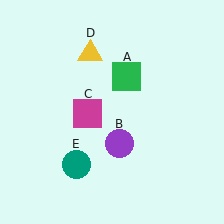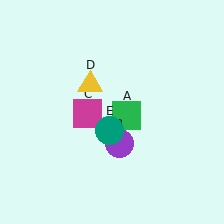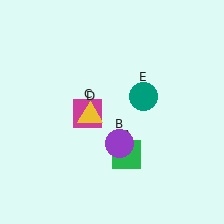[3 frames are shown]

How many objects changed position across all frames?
3 objects changed position: green square (object A), yellow triangle (object D), teal circle (object E).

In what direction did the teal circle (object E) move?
The teal circle (object E) moved up and to the right.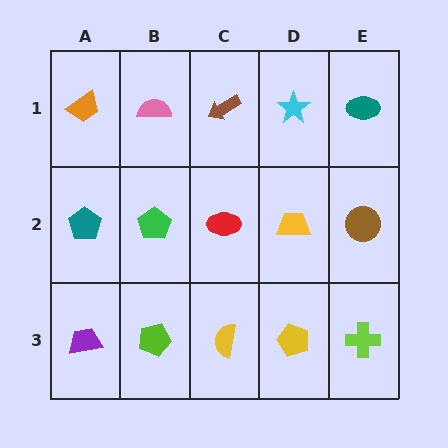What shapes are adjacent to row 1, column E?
A brown circle (row 2, column E), a cyan star (row 1, column D).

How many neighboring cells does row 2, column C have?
4.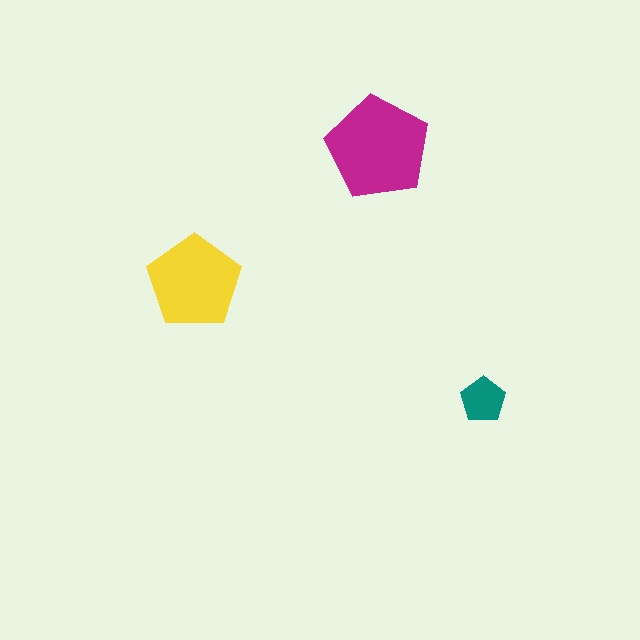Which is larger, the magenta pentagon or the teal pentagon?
The magenta one.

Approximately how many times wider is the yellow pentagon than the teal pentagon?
About 2 times wider.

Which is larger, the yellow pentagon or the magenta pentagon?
The magenta one.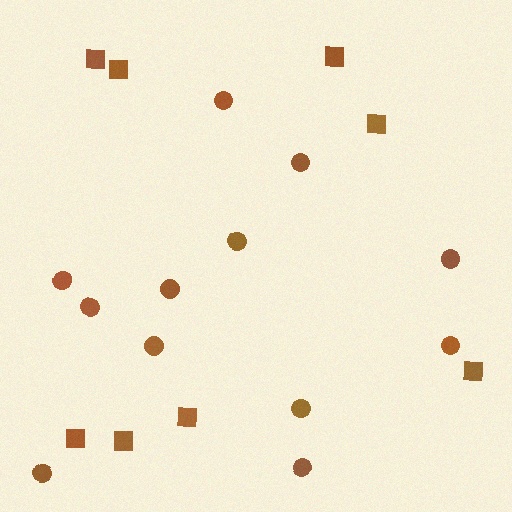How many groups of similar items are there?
There are 2 groups: one group of circles (12) and one group of squares (8).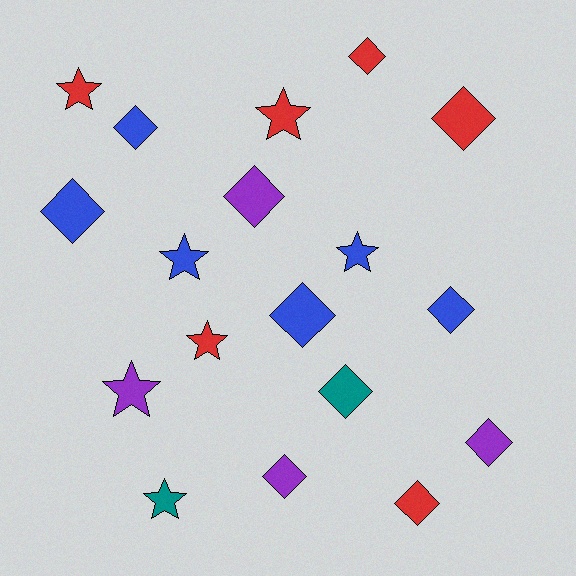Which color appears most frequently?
Blue, with 6 objects.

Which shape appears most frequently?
Diamond, with 11 objects.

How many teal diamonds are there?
There is 1 teal diamond.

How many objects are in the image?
There are 18 objects.